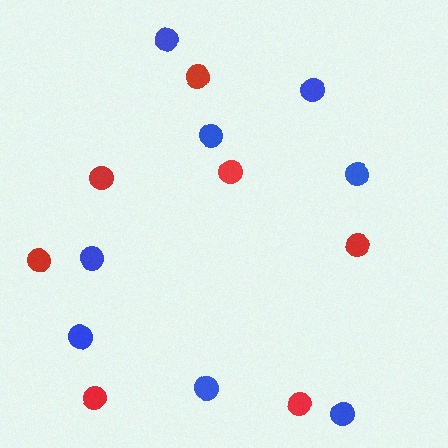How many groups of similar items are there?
There are 2 groups: one group of red circles (7) and one group of blue circles (8).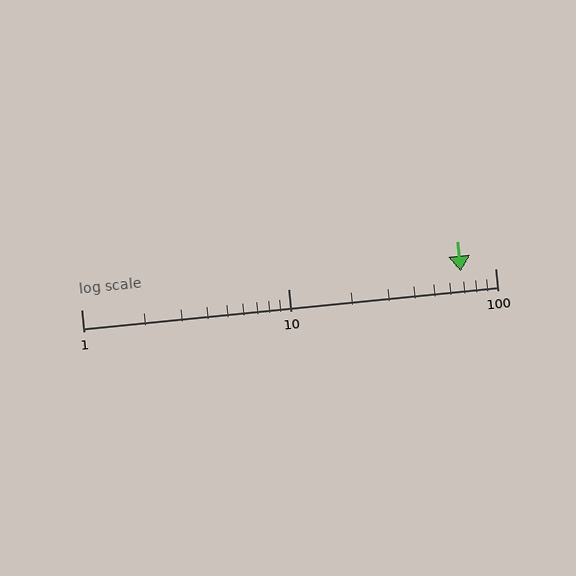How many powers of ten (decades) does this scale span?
The scale spans 2 decades, from 1 to 100.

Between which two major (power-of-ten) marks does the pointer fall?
The pointer is between 10 and 100.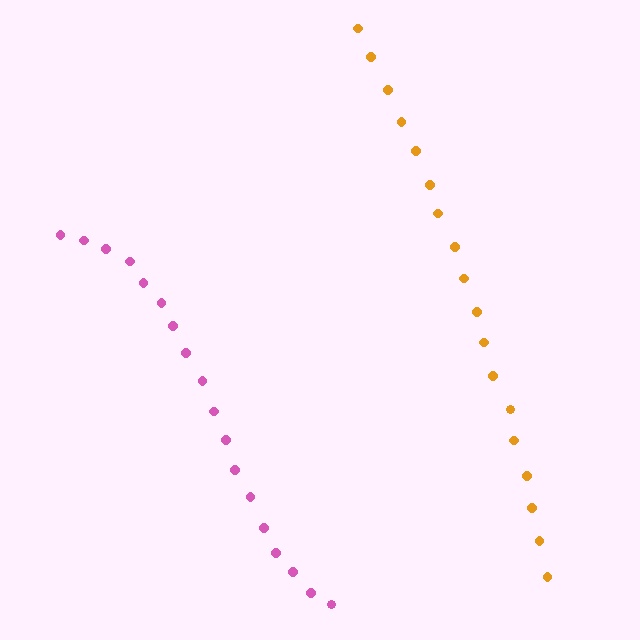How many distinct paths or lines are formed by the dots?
There are 2 distinct paths.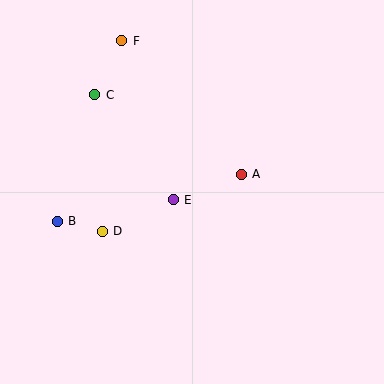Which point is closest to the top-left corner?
Point F is closest to the top-left corner.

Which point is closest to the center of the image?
Point E at (173, 200) is closest to the center.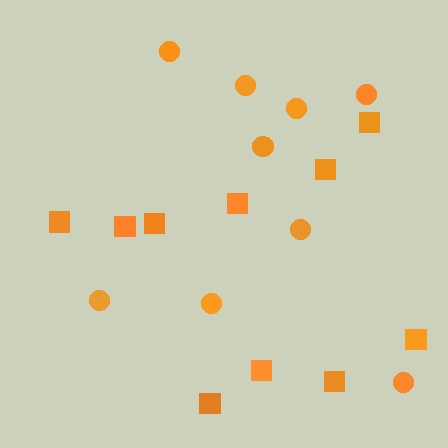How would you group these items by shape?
There are 2 groups: one group of squares (10) and one group of circles (9).